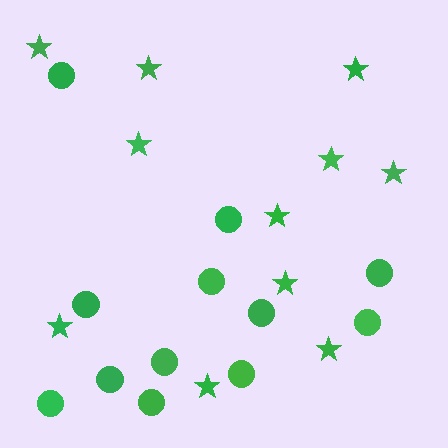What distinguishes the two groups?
There are 2 groups: one group of stars (11) and one group of circles (12).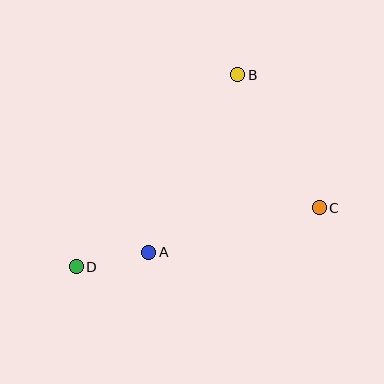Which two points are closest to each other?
Points A and D are closest to each other.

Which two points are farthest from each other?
Points B and D are farthest from each other.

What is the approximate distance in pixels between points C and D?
The distance between C and D is approximately 250 pixels.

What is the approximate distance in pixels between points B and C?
The distance between B and C is approximately 156 pixels.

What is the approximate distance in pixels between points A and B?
The distance between A and B is approximately 199 pixels.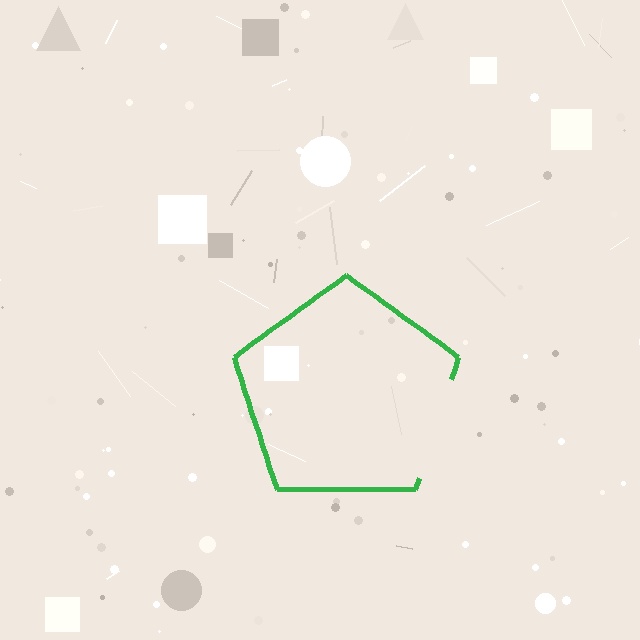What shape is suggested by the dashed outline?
The dashed outline suggests a pentagon.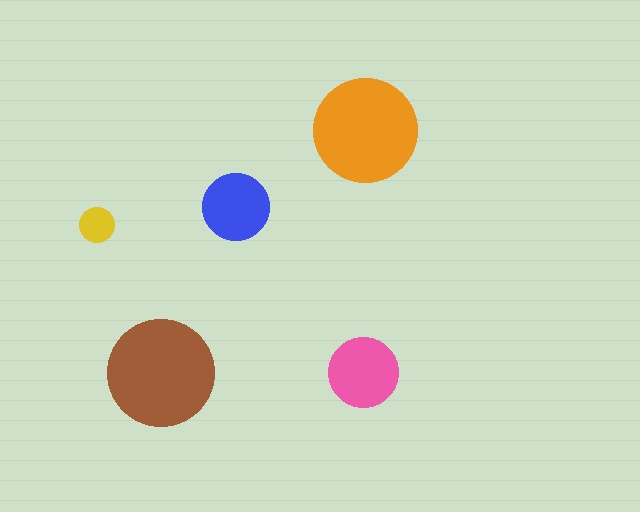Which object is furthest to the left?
The yellow circle is leftmost.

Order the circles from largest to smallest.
the brown one, the orange one, the pink one, the blue one, the yellow one.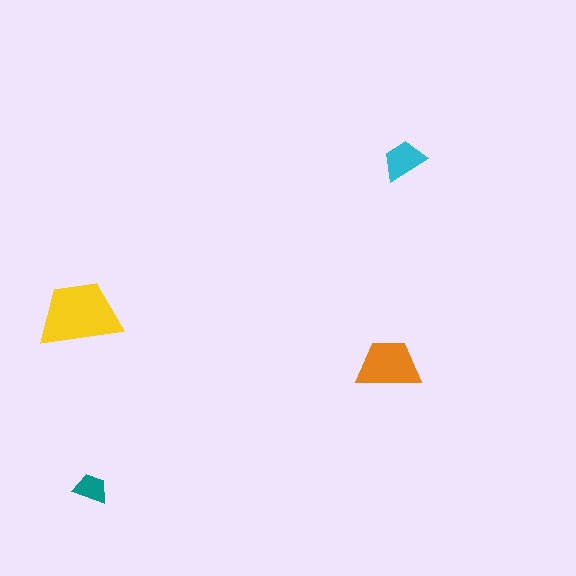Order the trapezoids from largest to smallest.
the yellow one, the orange one, the cyan one, the teal one.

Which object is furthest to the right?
The cyan trapezoid is rightmost.